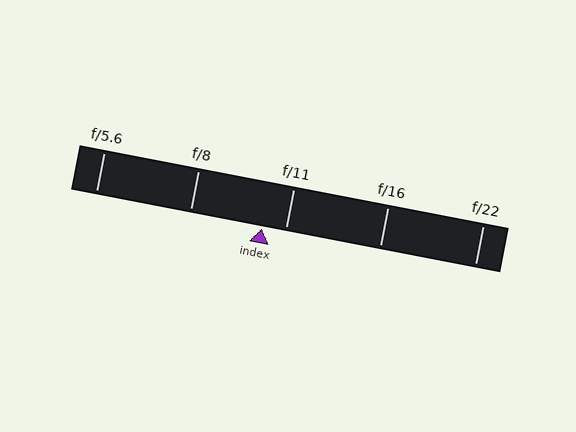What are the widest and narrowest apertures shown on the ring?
The widest aperture shown is f/5.6 and the narrowest is f/22.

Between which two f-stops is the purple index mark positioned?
The index mark is between f/8 and f/11.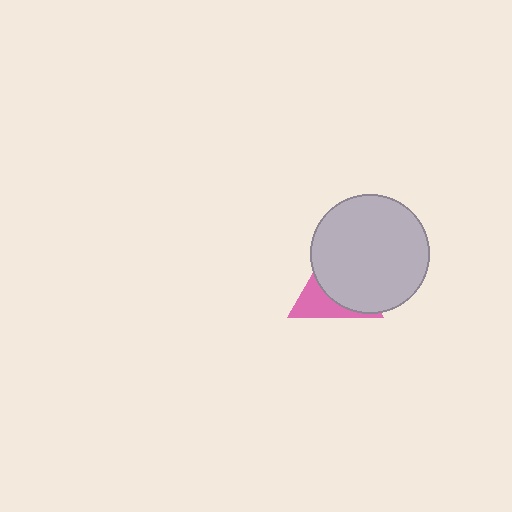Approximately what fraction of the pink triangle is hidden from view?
Roughly 64% of the pink triangle is hidden behind the light gray circle.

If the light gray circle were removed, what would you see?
You would see the complete pink triangle.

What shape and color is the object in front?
The object in front is a light gray circle.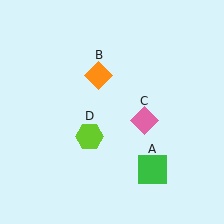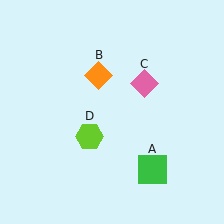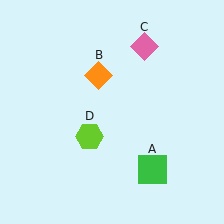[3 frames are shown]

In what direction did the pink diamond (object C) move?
The pink diamond (object C) moved up.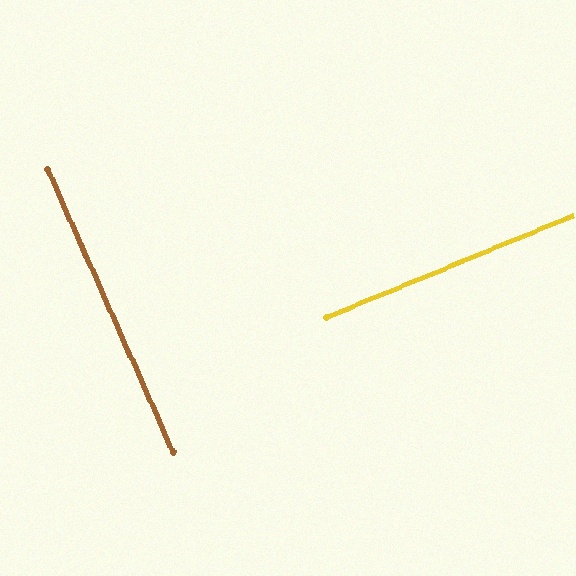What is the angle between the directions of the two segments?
Approximately 88 degrees.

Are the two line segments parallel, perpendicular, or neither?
Perpendicular — they meet at approximately 88°.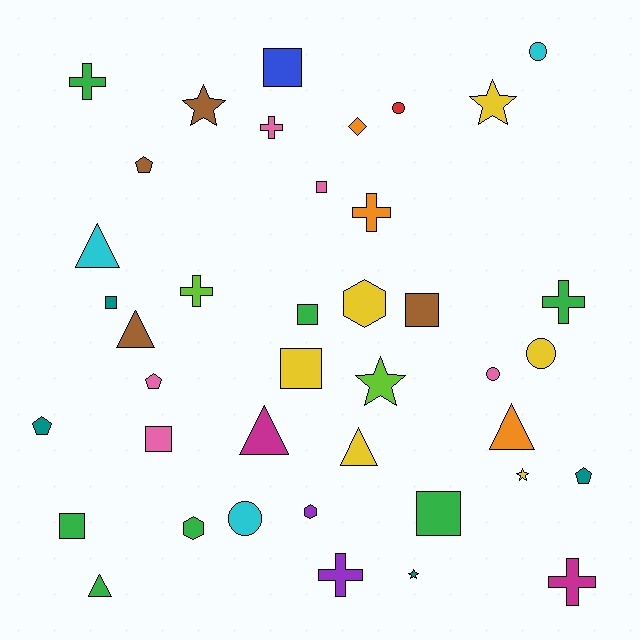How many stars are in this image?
There are 5 stars.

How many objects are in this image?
There are 40 objects.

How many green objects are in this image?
There are 7 green objects.